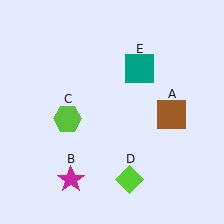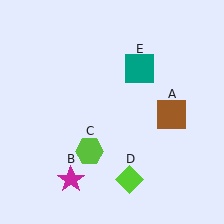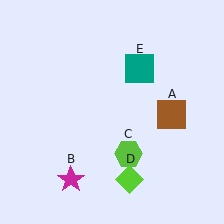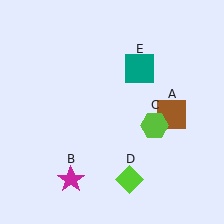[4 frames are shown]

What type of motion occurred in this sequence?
The lime hexagon (object C) rotated counterclockwise around the center of the scene.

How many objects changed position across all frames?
1 object changed position: lime hexagon (object C).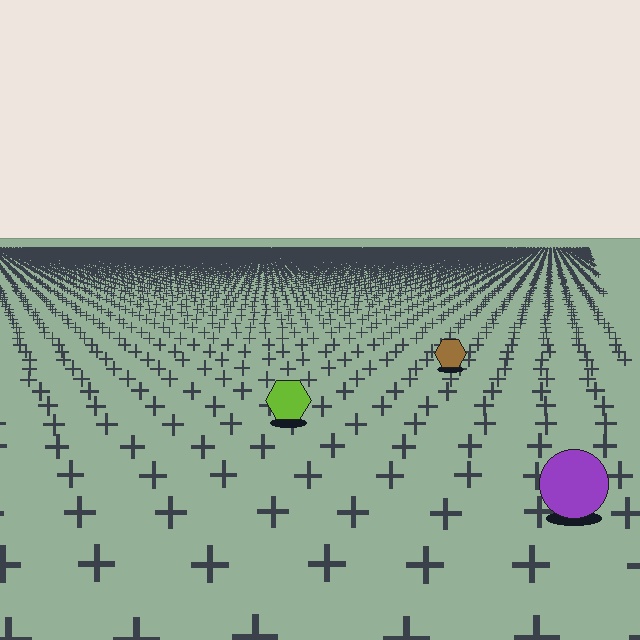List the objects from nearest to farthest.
From nearest to farthest: the purple circle, the lime hexagon, the brown hexagon.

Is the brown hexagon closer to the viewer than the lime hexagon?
No. The lime hexagon is closer — you can tell from the texture gradient: the ground texture is coarser near it.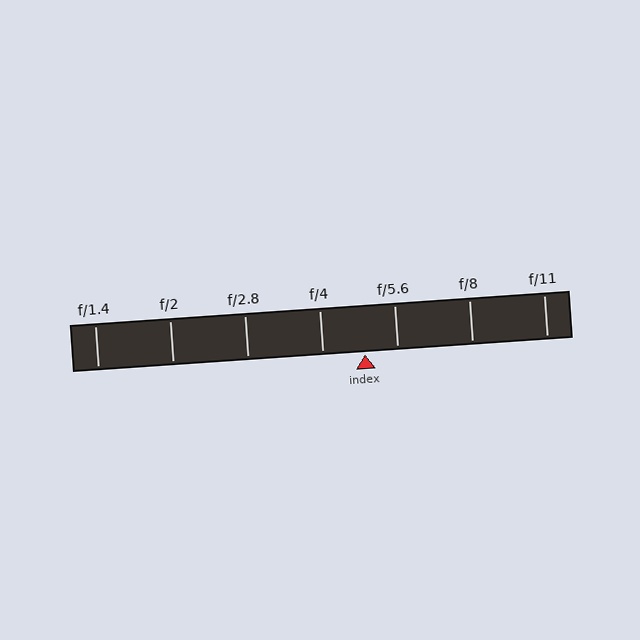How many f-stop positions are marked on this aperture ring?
There are 7 f-stop positions marked.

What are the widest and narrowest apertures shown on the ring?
The widest aperture shown is f/1.4 and the narrowest is f/11.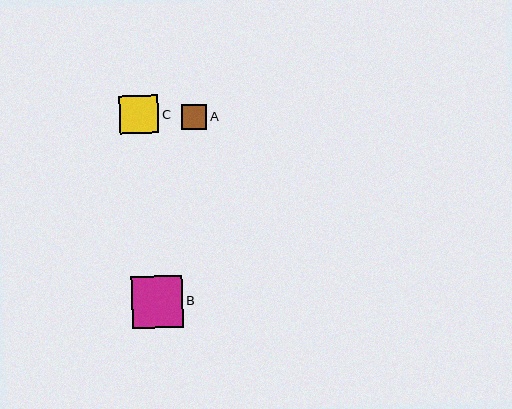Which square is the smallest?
Square A is the smallest with a size of approximately 25 pixels.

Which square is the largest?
Square B is the largest with a size of approximately 51 pixels.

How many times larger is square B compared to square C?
Square B is approximately 1.3 times the size of square C.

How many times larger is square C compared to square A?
Square C is approximately 1.6 times the size of square A.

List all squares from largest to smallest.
From largest to smallest: B, C, A.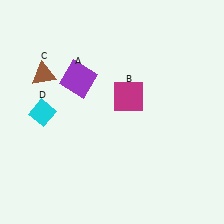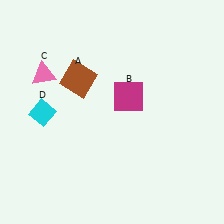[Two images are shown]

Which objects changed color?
A changed from purple to brown. C changed from brown to pink.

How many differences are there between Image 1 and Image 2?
There are 2 differences between the two images.